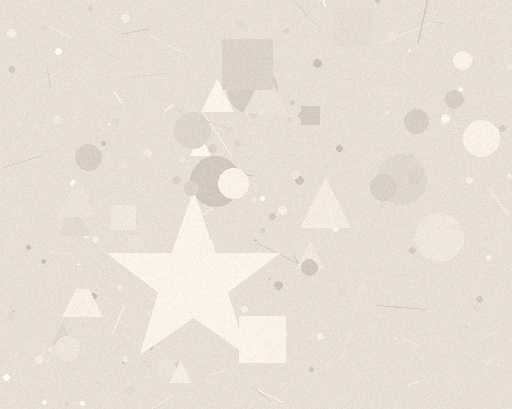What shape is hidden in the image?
A star is hidden in the image.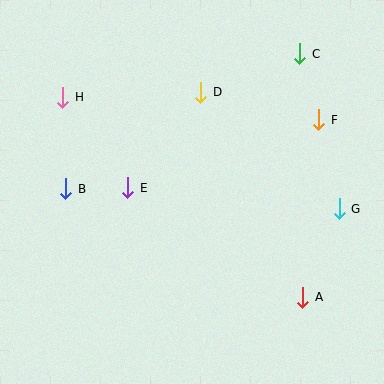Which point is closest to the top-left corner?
Point H is closest to the top-left corner.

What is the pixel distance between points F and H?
The distance between F and H is 257 pixels.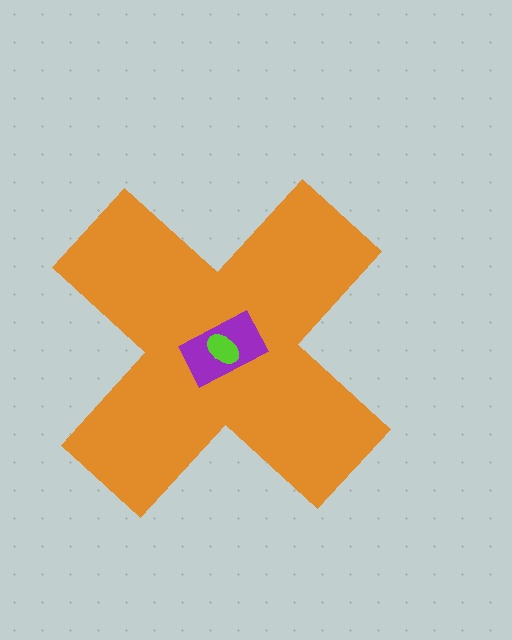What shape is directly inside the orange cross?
The purple rectangle.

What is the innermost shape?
The lime ellipse.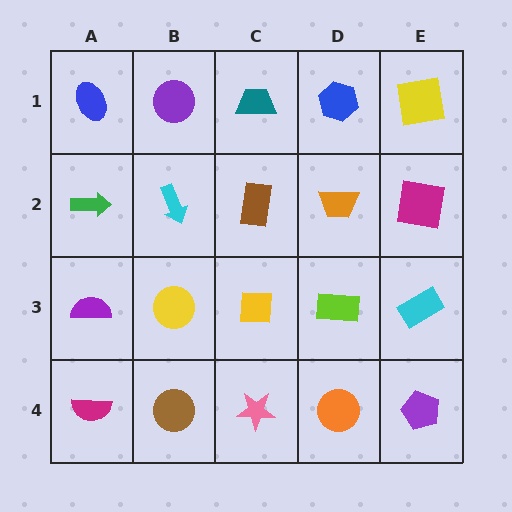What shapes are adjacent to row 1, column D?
An orange trapezoid (row 2, column D), a teal trapezoid (row 1, column C), a yellow square (row 1, column E).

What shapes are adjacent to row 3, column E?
A magenta square (row 2, column E), a purple pentagon (row 4, column E), a lime rectangle (row 3, column D).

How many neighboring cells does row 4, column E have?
2.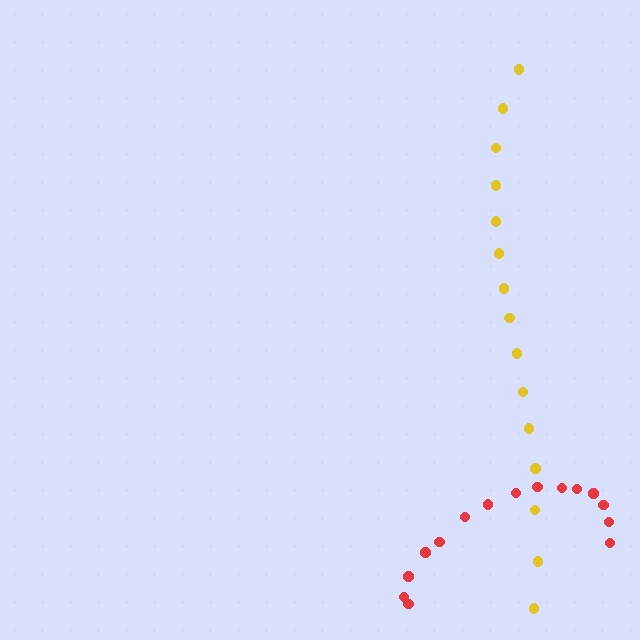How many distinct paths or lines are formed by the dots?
There are 2 distinct paths.